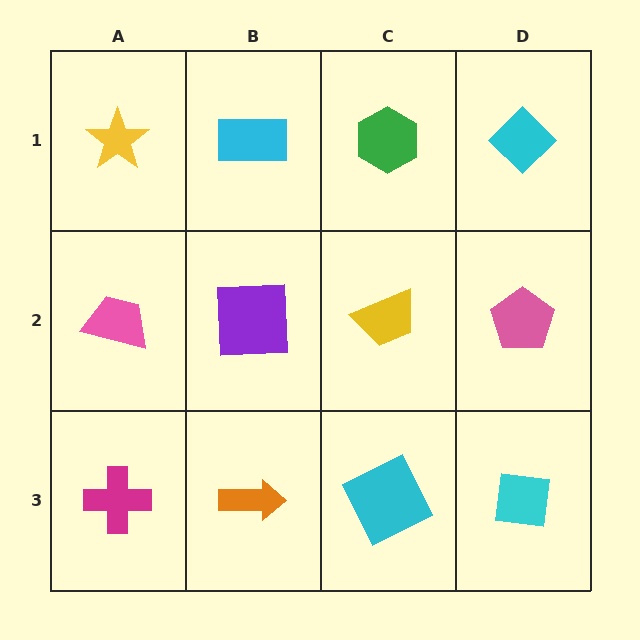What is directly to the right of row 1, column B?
A green hexagon.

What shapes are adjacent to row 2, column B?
A cyan rectangle (row 1, column B), an orange arrow (row 3, column B), a pink trapezoid (row 2, column A), a yellow trapezoid (row 2, column C).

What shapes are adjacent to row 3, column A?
A pink trapezoid (row 2, column A), an orange arrow (row 3, column B).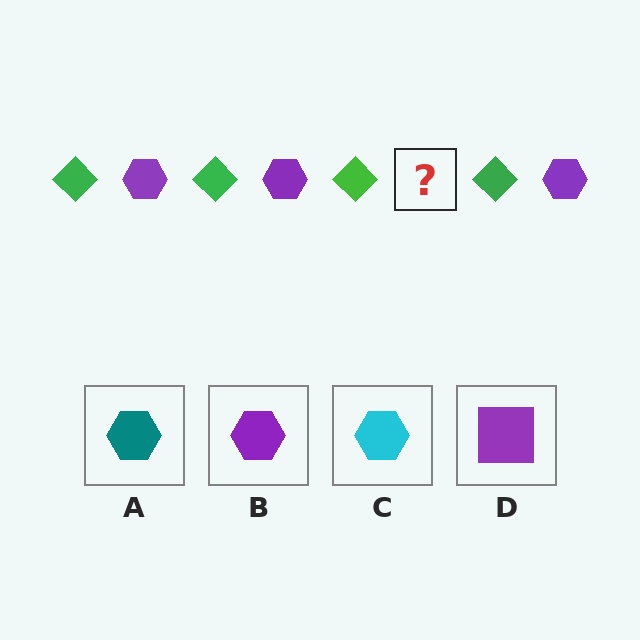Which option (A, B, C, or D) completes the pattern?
B.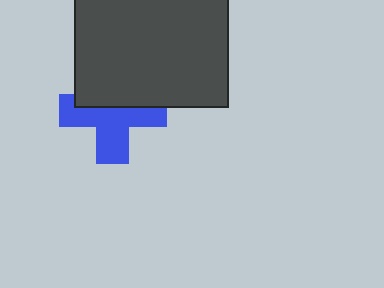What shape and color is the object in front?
The object in front is a dark gray rectangle.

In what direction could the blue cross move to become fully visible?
The blue cross could move down. That would shift it out from behind the dark gray rectangle entirely.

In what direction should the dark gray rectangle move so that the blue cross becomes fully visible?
The dark gray rectangle should move up. That is the shortest direction to clear the overlap and leave the blue cross fully visible.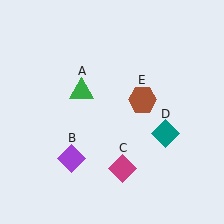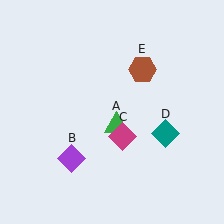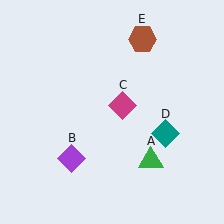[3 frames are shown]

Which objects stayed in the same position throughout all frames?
Purple diamond (object B) and teal diamond (object D) remained stationary.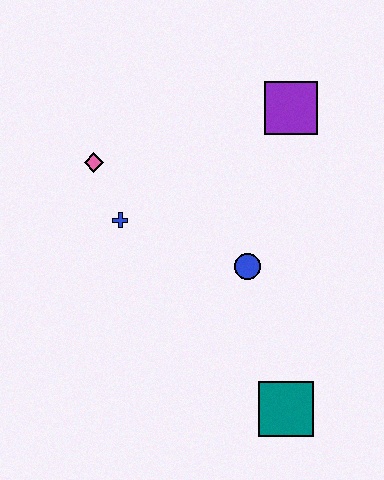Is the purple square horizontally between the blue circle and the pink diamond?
No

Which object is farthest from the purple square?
The teal square is farthest from the purple square.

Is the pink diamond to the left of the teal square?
Yes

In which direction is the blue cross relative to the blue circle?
The blue cross is to the left of the blue circle.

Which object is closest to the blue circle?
The blue cross is closest to the blue circle.